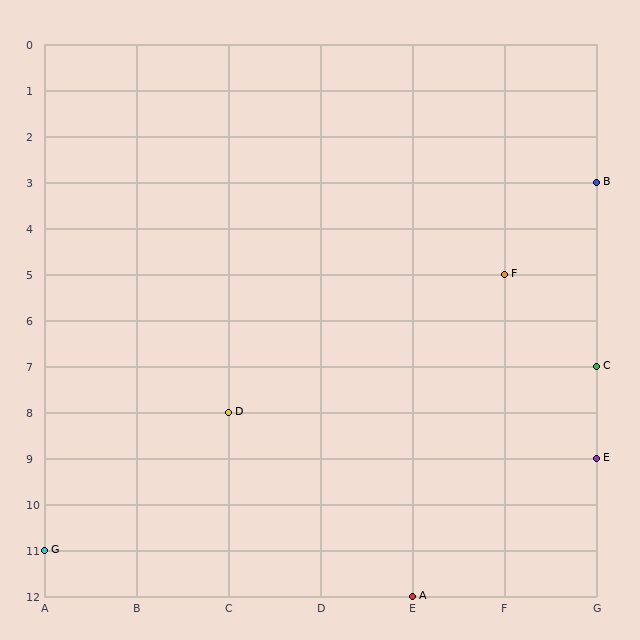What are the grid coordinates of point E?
Point E is at grid coordinates (G, 9).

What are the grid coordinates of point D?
Point D is at grid coordinates (C, 8).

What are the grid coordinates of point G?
Point G is at grid coordinates (A, 11).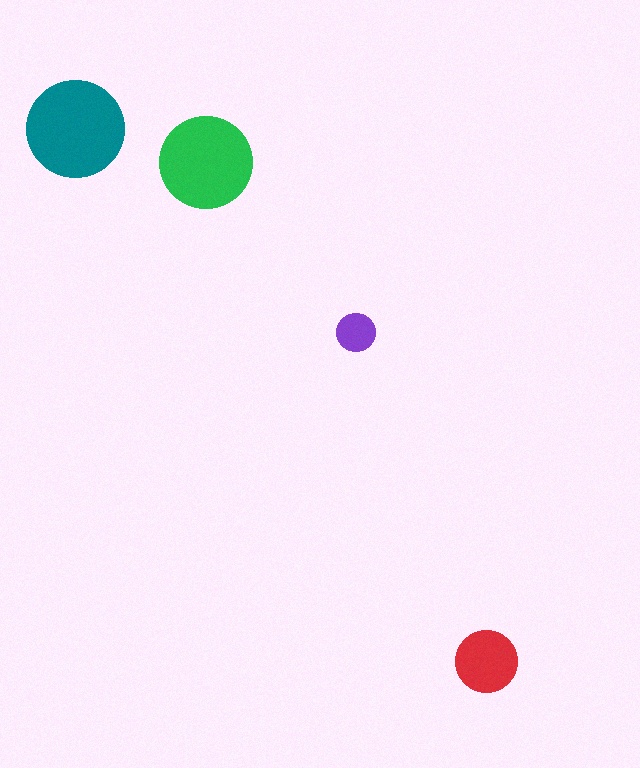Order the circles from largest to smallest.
the teal one, the green one, the red one, the purple one.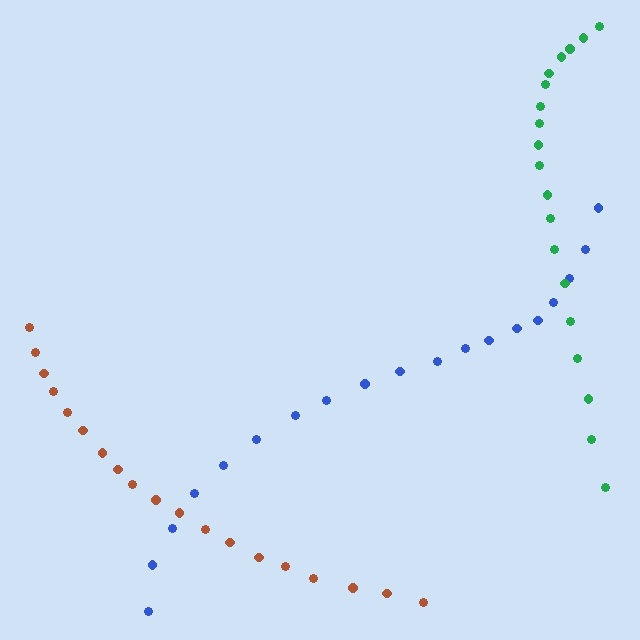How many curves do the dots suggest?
There are 3 distinct paths.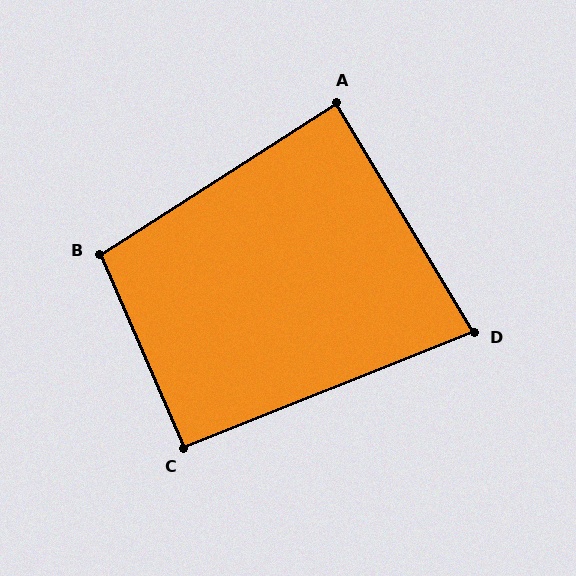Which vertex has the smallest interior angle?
D, at approximately 81 degrees.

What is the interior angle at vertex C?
Approximately 92 degrees (approximately right).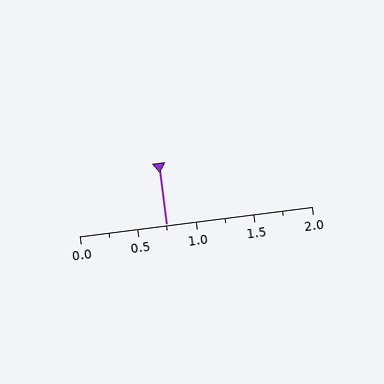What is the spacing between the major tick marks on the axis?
The major ticks are spaced 0.5 apart.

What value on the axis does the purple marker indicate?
The marker indicates approximately 0.75.